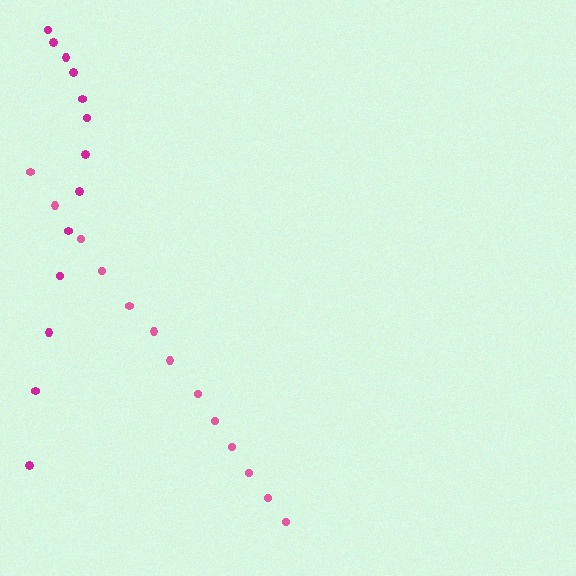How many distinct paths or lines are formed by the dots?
There are 2 distinct paths.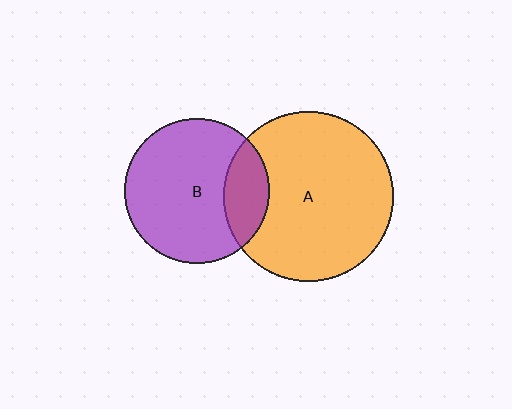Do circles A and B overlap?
Yes.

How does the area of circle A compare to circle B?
Approximately 1.4 times.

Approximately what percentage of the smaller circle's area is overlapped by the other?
Approximately 20%.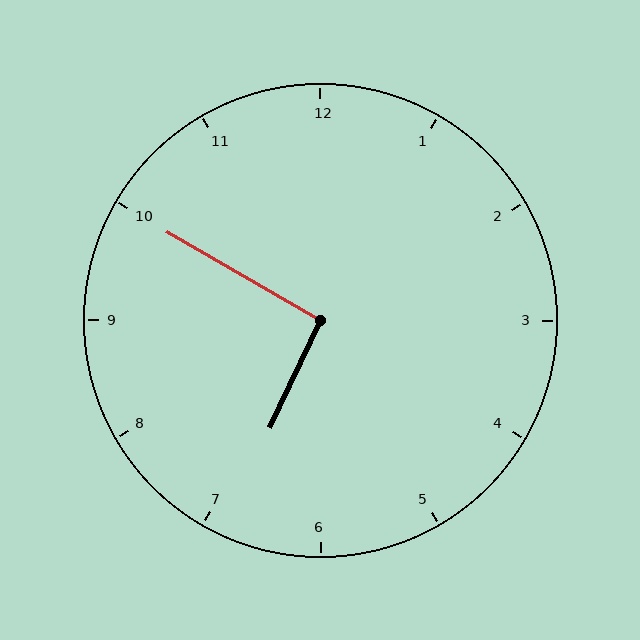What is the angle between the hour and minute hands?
Approximately 95 degrees.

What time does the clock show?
6:50.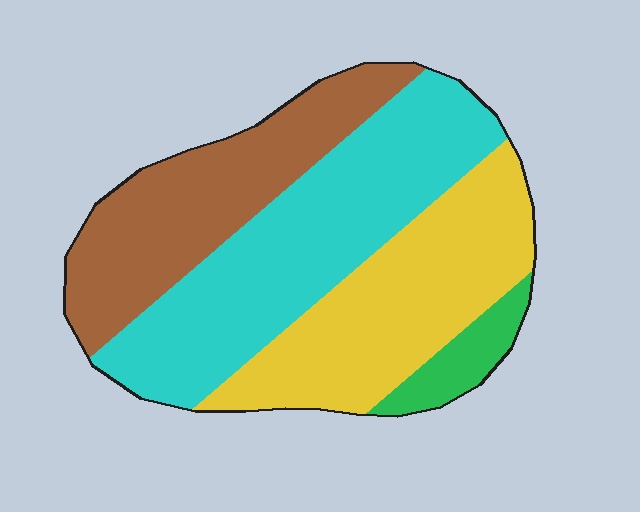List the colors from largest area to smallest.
From largest to smallest: cyan, yellow, brown, green.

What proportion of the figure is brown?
Brown covers roughly 25% of the figure.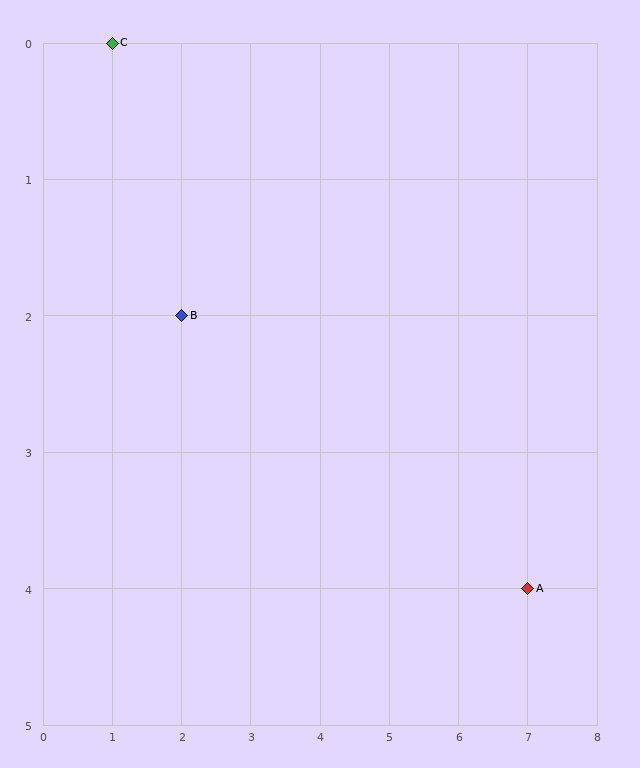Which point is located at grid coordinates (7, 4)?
Point A is at (7, 4).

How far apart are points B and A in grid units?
Points B and A are 5 columns and 2 rows apart (about 5.4 grid units diagonally).